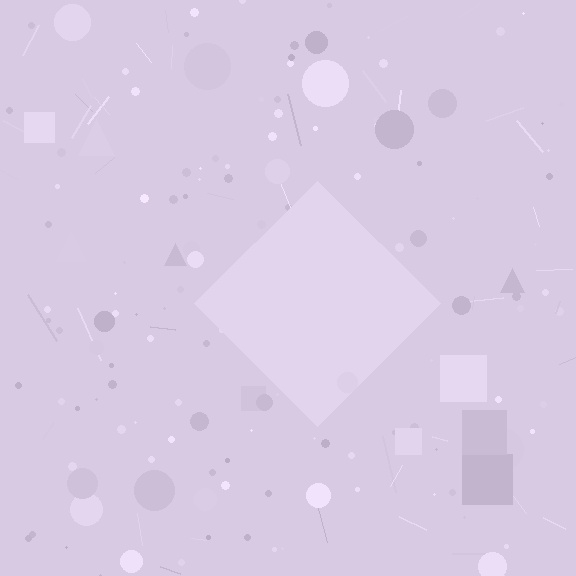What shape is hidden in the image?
A diamond is hidden in the image.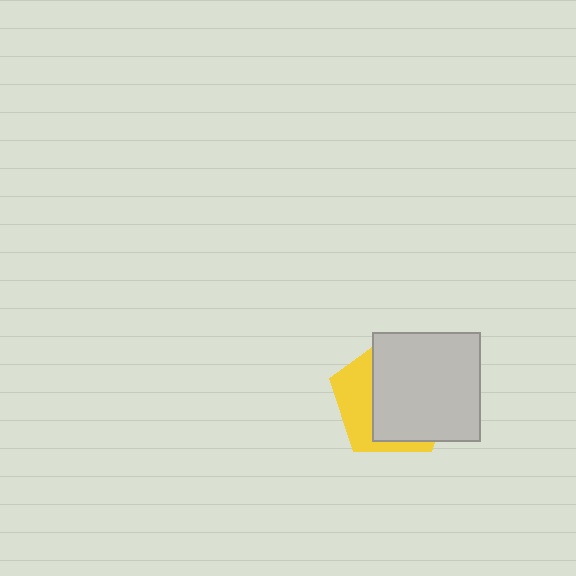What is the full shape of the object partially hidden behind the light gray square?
The partially hidden object is a yellow pentagon.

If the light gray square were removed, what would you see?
You would see the complete yellow pentagon.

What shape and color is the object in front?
The object in front is a light gray square.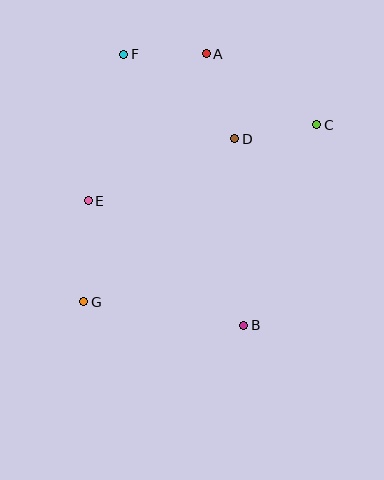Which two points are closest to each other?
Points A and F are closest to each other.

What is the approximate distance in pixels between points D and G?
The distance between D and G is approximately 222 pixels.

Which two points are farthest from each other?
Points B and F are farthest from each other.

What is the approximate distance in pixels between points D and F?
The distance between D and F is approximately 140 pixels.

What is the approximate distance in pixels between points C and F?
The distance between C and F is approximately 206 pixels.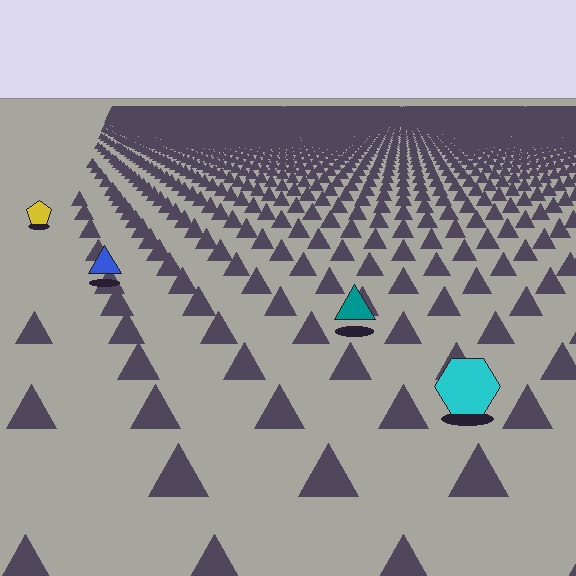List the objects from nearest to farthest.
From nearest to farthest: the cyan hexagon, the teal triangle, the blue triangle, the yellow pentagon.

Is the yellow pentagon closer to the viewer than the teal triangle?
No. The teal triangle is closer — you can tell from the texture gradient: the ground texture is coarser near it.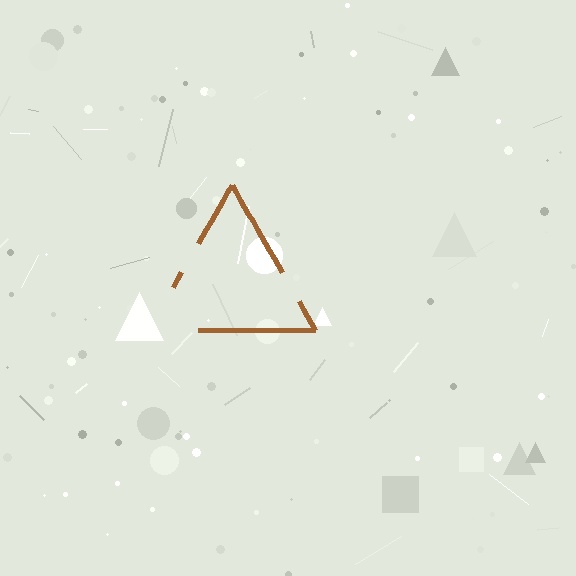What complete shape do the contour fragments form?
The contour fragments form a triangle.